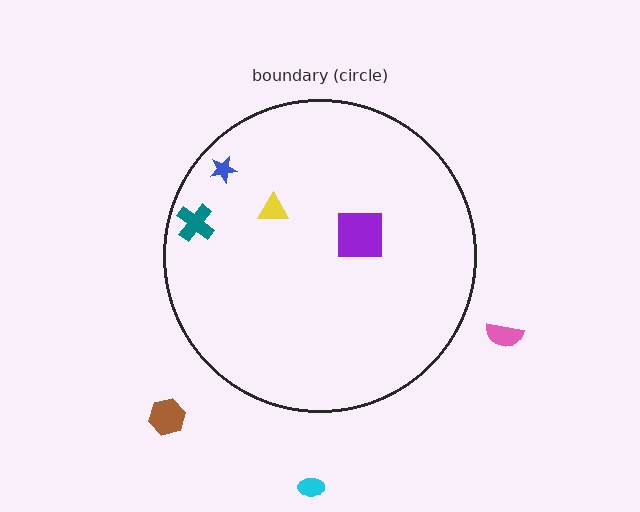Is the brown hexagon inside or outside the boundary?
Outside.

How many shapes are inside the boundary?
4 inside, 3 outside.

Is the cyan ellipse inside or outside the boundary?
Outside.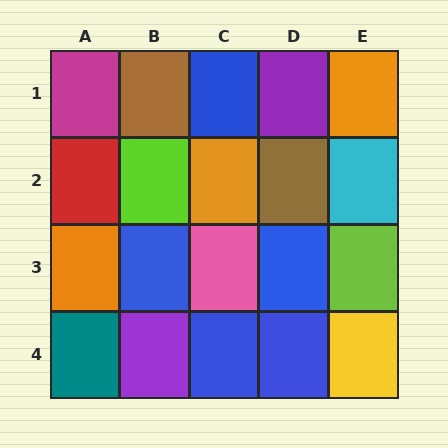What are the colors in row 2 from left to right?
Red, lime, orange, brown, cyan.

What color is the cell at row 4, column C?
Blue.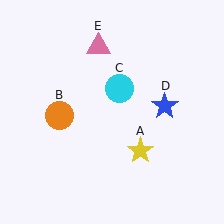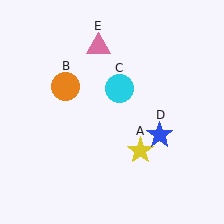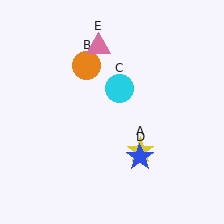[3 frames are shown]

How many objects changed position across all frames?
2 objects changed position: orange circle (object B), blue star (object D).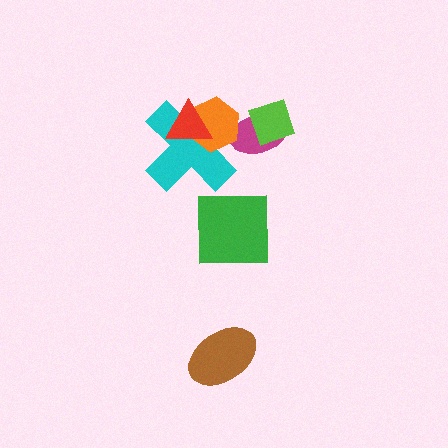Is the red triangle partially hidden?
No, no other shape covers it.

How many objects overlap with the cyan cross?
3 objects overlap with the cyan cross.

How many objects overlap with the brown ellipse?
0 objects overlap with the brown ellipse.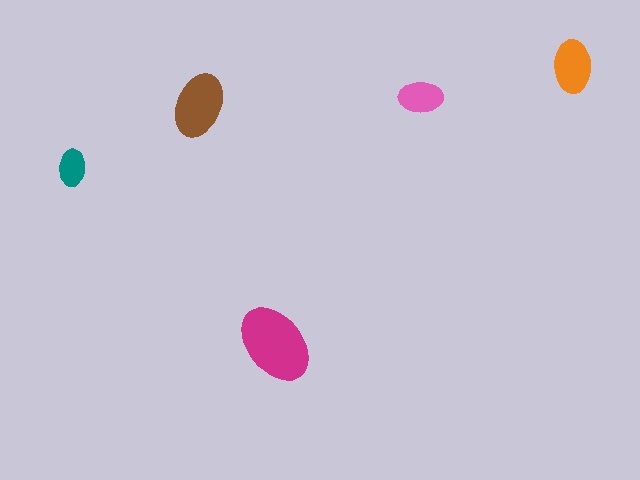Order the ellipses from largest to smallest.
the magenta one, the brown one, the orange one, the pink one, the teal one.